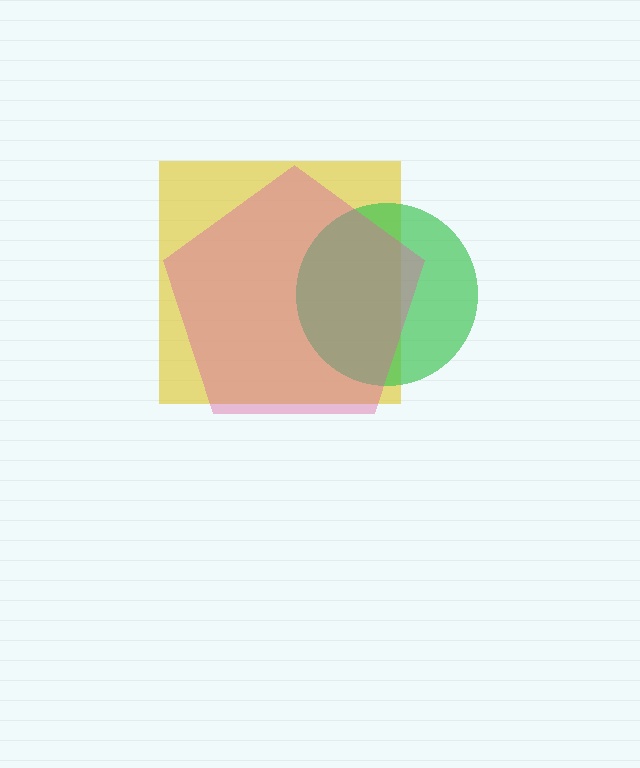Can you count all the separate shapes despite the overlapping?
Yes, there are 3 separate shapes.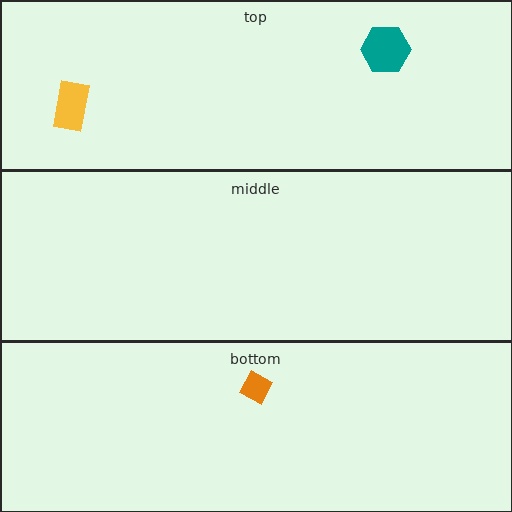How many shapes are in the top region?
2.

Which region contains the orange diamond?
The bottom region.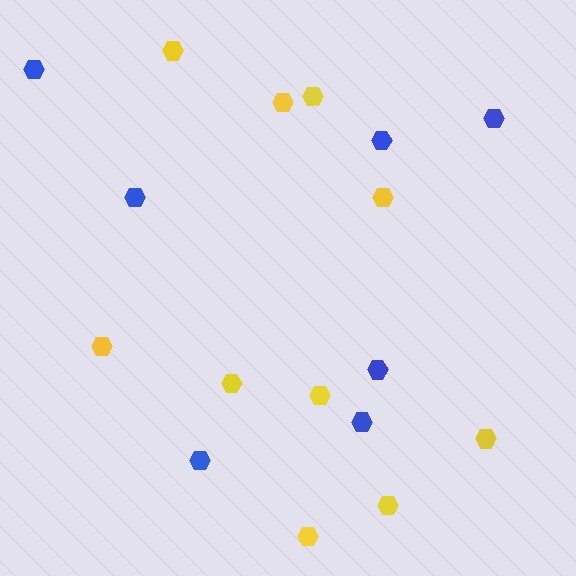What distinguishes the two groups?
There are 2 groups: one group of yellow hexagons (10) and one group of blue hexagons (7).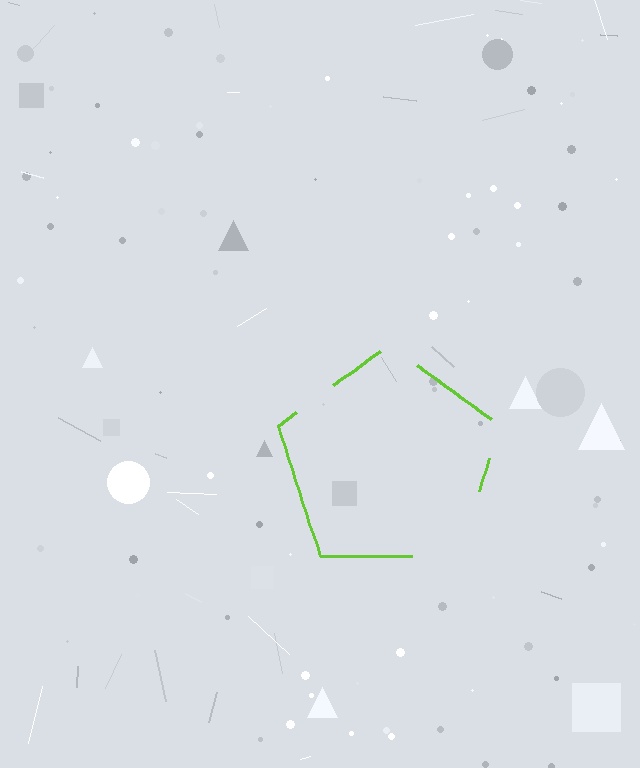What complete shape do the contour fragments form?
The contour fragments form a pentagon.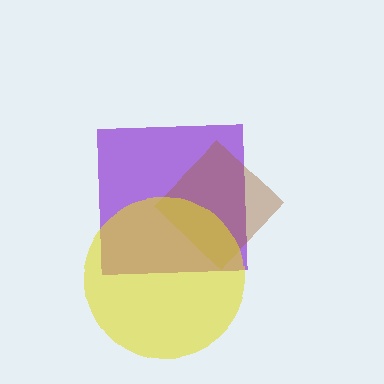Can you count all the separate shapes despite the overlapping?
Yes, there are 3 separate shapes.